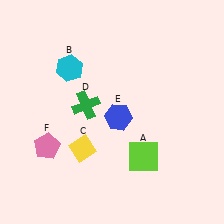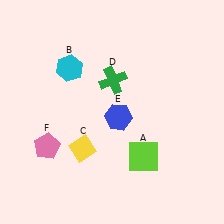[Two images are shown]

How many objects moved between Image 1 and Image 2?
1 object moved between the two images.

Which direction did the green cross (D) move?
The green cross (D) moved right.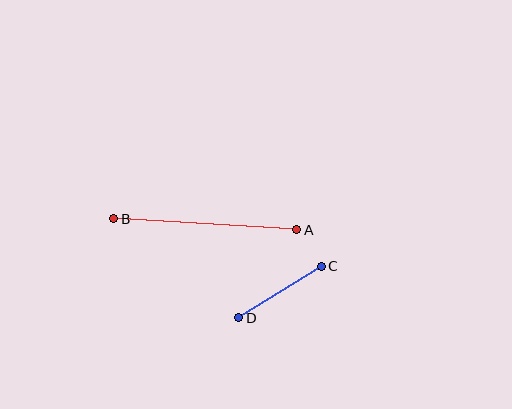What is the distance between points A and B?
The distance is approximately 184 pixels.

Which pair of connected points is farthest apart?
Points A and B are farthest apart.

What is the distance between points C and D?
The distance is approximately 98 pixels.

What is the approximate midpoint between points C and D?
The midpoint is at approximately (280, 292) pixels.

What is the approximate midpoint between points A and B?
The midpoint is at approximately (205, 224) pixels.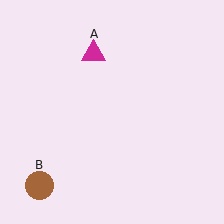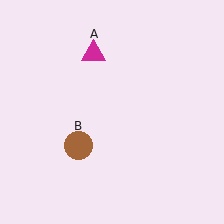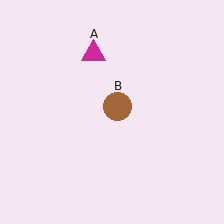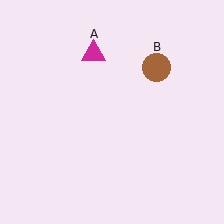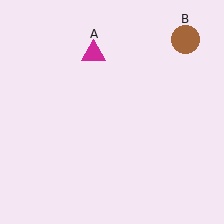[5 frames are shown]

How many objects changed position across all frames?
1 object changed position: brown circle (object B).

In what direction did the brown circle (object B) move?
The brown circle (object B) moved up and to the right.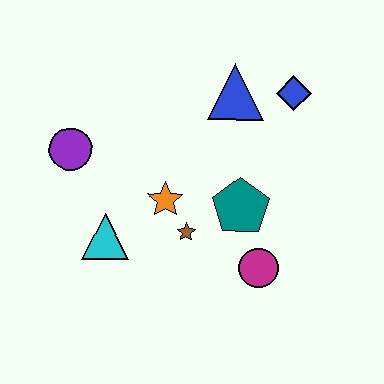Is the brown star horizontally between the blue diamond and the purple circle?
Yes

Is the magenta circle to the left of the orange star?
No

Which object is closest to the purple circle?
The cyan triangle is closest to the purple circle.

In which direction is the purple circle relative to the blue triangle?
The purple circle is to the left of the blue triangle.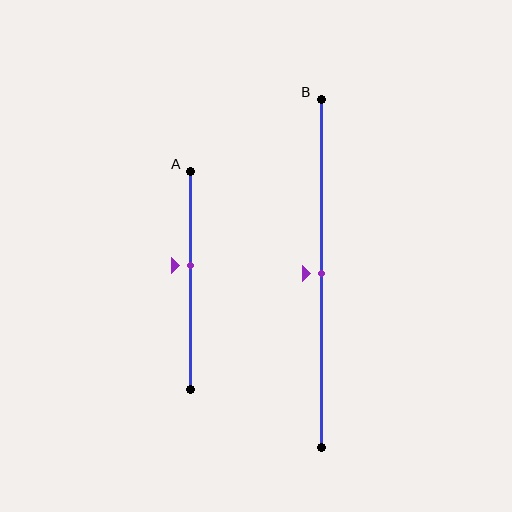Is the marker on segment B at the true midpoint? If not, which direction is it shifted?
Yes, the marker on segment B is at the true midpoint.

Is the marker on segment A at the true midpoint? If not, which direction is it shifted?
No, the marker on segment A is shifted upward by about 7% of the segment length.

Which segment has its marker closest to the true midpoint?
Segment B has its marker closest to the true midpoint.